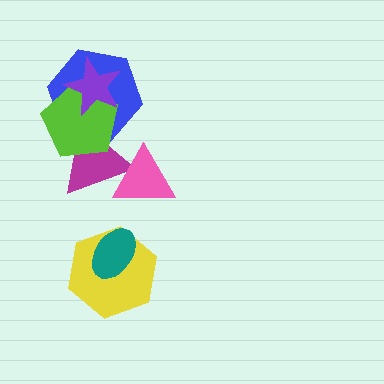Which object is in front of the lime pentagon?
The purple star is in front of the lime pentagon.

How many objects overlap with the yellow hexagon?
1 object overlaps with the yellow hexagon.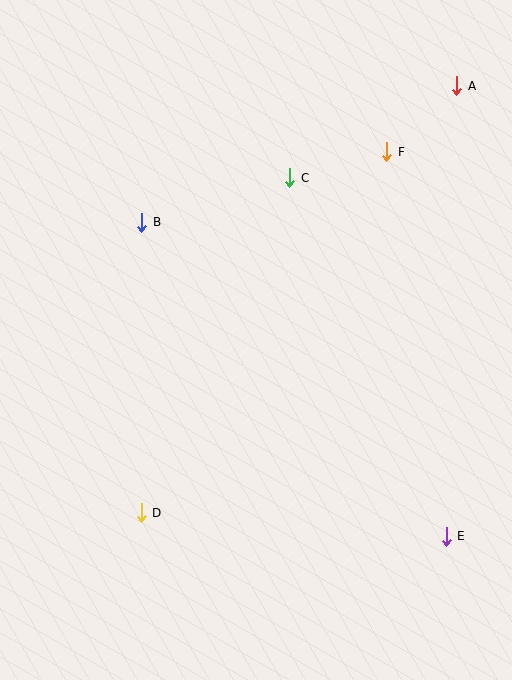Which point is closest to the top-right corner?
Point A is closest to the top-right corner.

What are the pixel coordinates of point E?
Point E is at (446, 536).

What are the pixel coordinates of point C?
Point C is at (290, 178).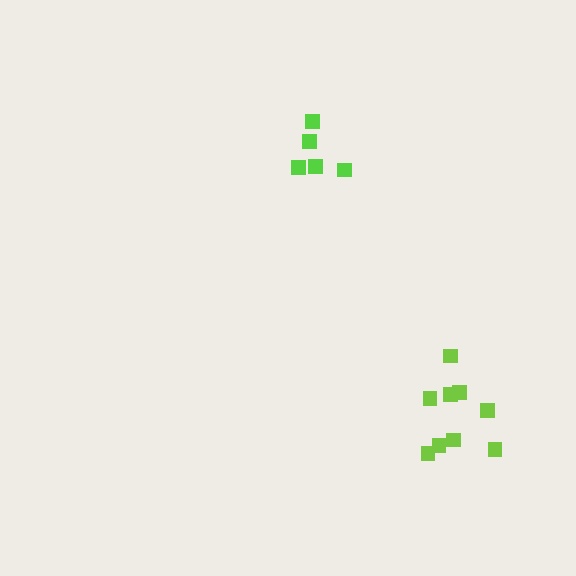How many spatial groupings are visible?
There are 2 spatial groupings.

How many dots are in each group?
Group 1: 5 dots, Group 2: 9 dots (14 total).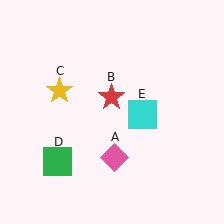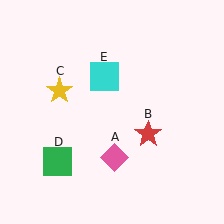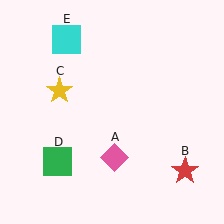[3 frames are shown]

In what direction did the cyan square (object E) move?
The cyan square (object E) moved up and to the left.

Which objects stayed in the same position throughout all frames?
Pink diamond (object A) and yellow star (object C) and green square (object D) remained stationary.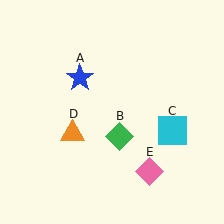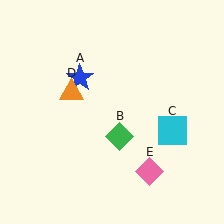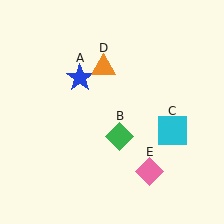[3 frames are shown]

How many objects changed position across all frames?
1 object changed position: orange triangle (object D).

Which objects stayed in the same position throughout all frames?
Blue star (object A) and green diamond (object B) and cyan square (object C) and pink diamond (object E) remained stationary.